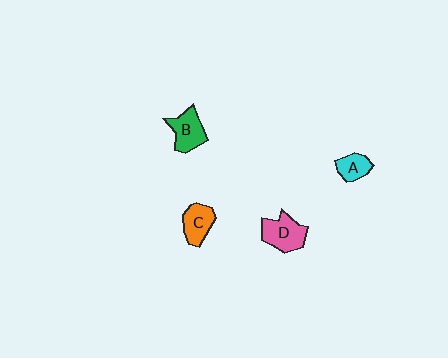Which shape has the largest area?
Shape D (pink).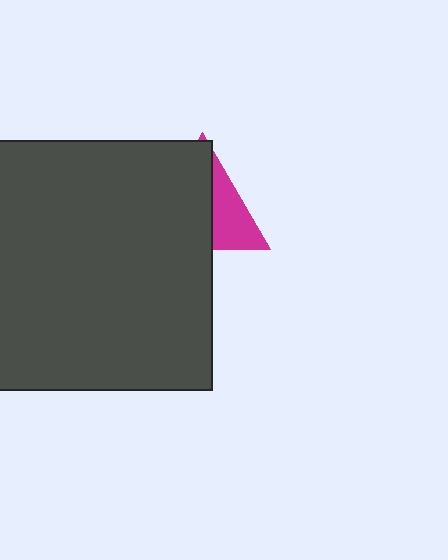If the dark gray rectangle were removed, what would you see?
You would see the complete magenta triangle.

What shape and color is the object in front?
The object in front is a dark gray rectangle.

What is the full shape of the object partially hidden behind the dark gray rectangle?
The partially hidden object is a magenta triangle.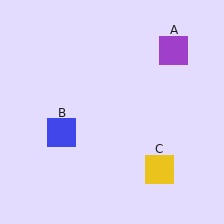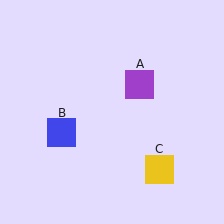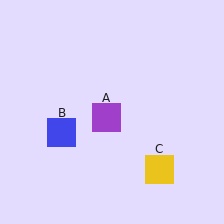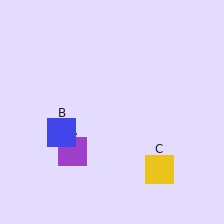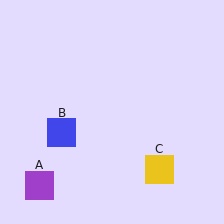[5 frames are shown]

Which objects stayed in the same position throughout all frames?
Blue square (object B) and yellow square (object C) remained stationary.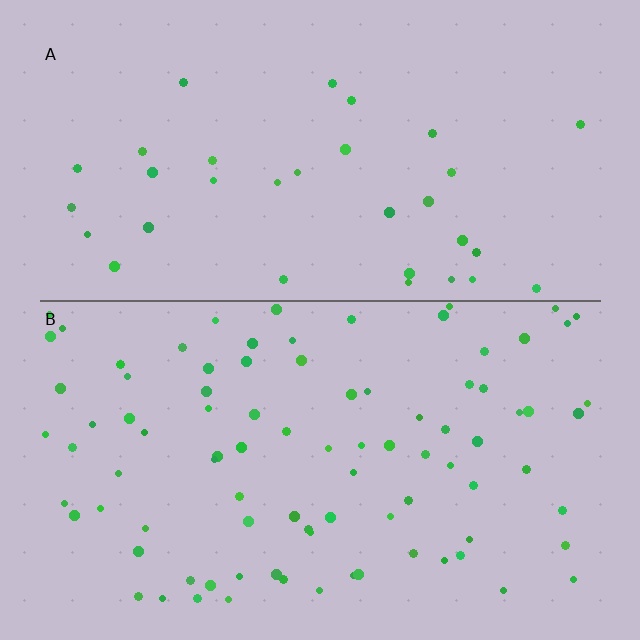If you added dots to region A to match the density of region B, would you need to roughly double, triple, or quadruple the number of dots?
Approximately triple.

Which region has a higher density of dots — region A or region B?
B (the bottom).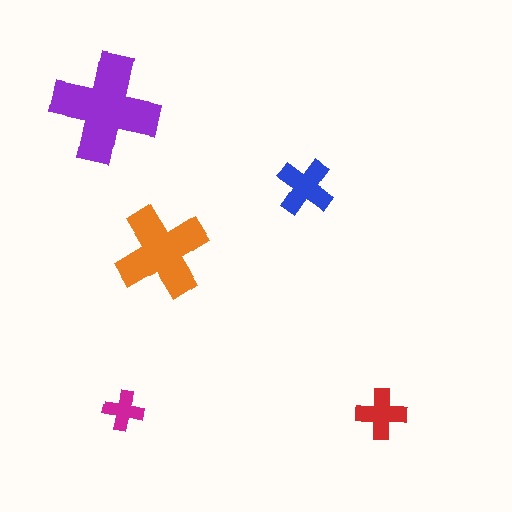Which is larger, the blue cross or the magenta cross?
The blue one.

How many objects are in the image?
There are 5 objects in the image.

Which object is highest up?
The purple cross is topmost.